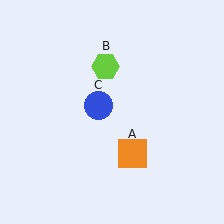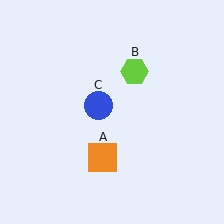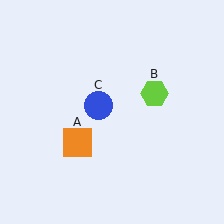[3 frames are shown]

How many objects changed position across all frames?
2 objects changed position: orange square (object A), lime hexagon (object B).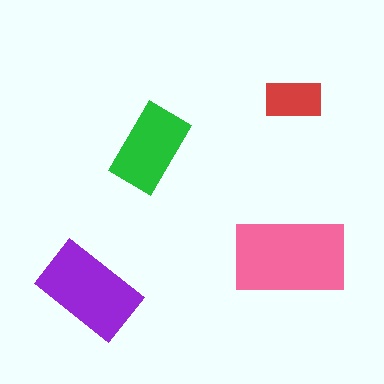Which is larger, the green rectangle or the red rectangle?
The green one.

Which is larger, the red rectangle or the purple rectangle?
The purple one.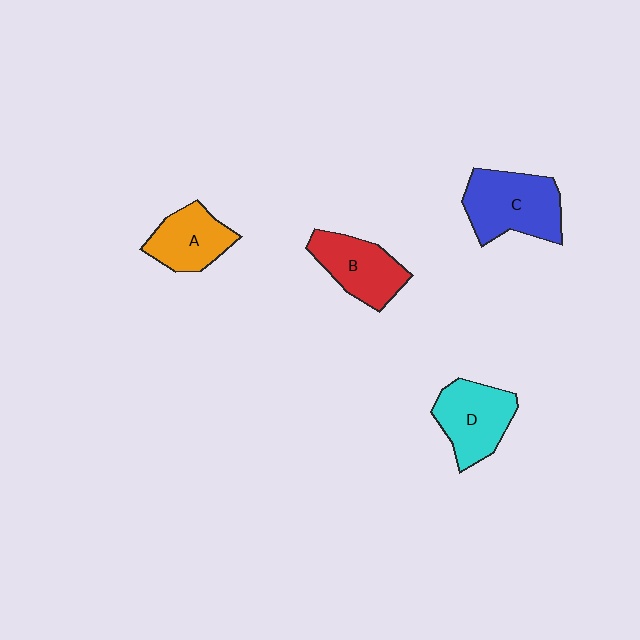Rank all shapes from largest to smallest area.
From largest to smallest: C (blue), D (cyan), B (red), A (orange).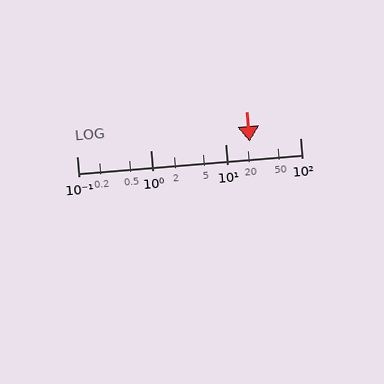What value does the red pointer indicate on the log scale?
The pointer indicates approximately 21.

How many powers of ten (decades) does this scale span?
The scale spans 3 decades, from 0.1 to 100.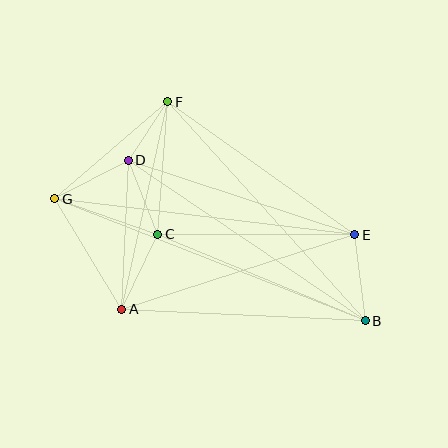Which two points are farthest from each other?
Points B and G are farthest from each other.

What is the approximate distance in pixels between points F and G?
The distance between F and G is approximately 149 pixels.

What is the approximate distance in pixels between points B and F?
The distance between B and F is approximately 295 pixels.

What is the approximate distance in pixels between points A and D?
The distance between A and D is approximately 149 pixels.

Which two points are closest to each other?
Points D and F are closest to each other.